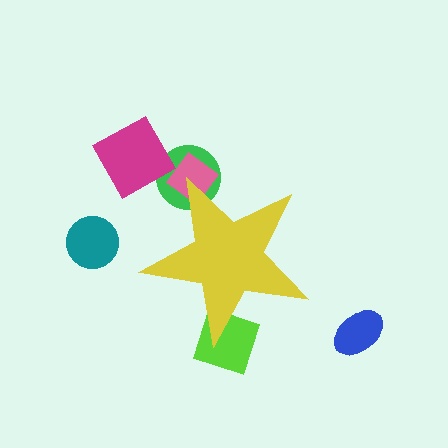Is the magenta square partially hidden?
No, the magenta square is fully visible.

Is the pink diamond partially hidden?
Yes, the pink diamond is partially hidden behind the yellow star.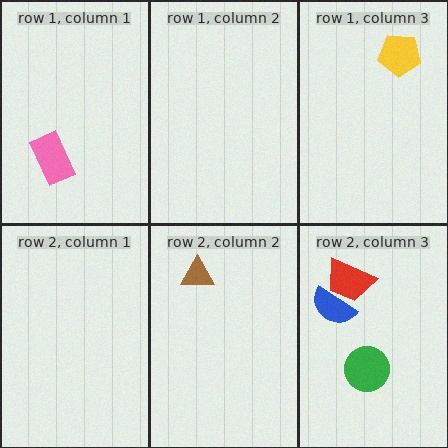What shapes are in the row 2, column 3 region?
The red trapezoid, the green circle, the blue semicircle.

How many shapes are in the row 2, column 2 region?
1.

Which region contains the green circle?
The row 2, column 3 region.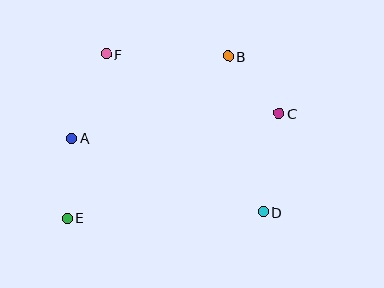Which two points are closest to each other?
Points B and C are closest to each other.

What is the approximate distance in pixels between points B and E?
The distance between B and E is approximately 228 pixels.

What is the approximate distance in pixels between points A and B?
The distance between A and B is approximately 176 pixels.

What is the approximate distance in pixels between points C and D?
The distance between C and D is approximately 100 pixels.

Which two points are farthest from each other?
Points C and E are farthest from each other.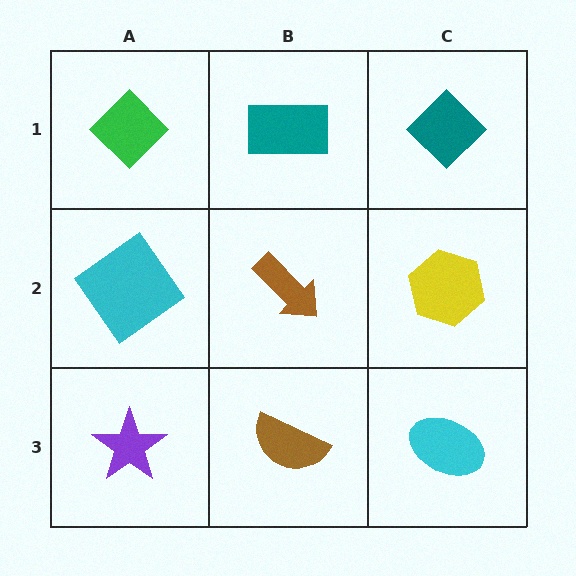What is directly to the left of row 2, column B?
A cyan diamond.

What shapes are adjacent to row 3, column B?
A brown arrow (row 2, column B), a purple star (row 3, column A), a cyan ellipse (row 3, column C).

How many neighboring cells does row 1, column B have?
3.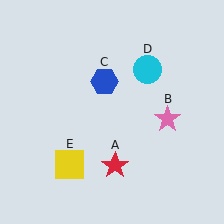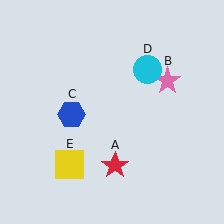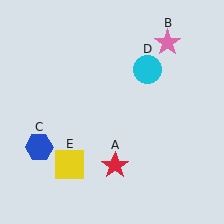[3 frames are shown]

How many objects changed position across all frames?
2 objects changed position: pink star (object B), blue hexagon (object C).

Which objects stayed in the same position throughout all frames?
Red star (object A) and cyan circle (object D) and yellow square (object E) remained stationary.